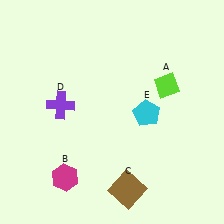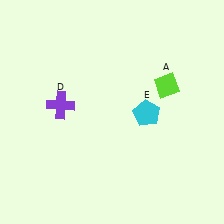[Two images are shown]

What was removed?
The brown square (C), the magenta hexagon (B) were removed in Image 2.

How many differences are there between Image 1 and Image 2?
There are 2 differences between the two images.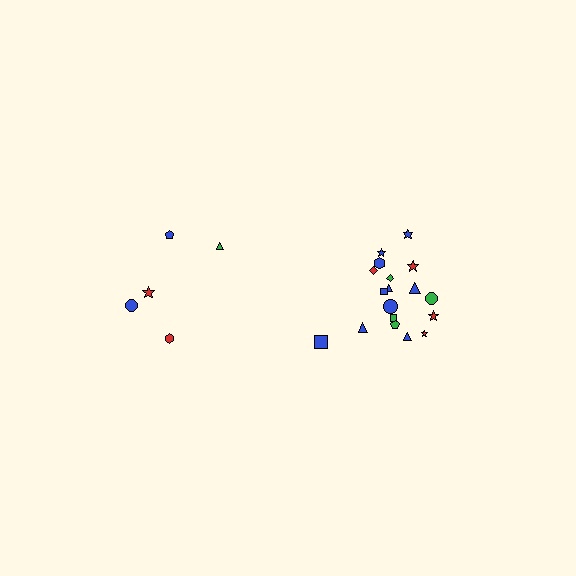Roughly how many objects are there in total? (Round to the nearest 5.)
Roughly 25 objects in total.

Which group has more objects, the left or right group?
The right group.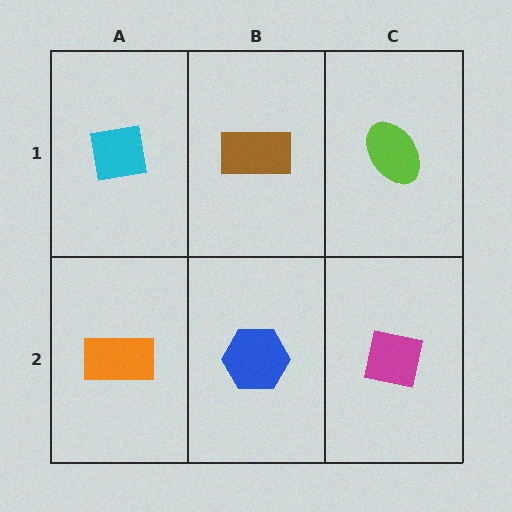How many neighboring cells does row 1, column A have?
2.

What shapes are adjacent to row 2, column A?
A cyan square (row 1, column A), a blue hexagon (row 2, column B).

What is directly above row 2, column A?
A cyan square.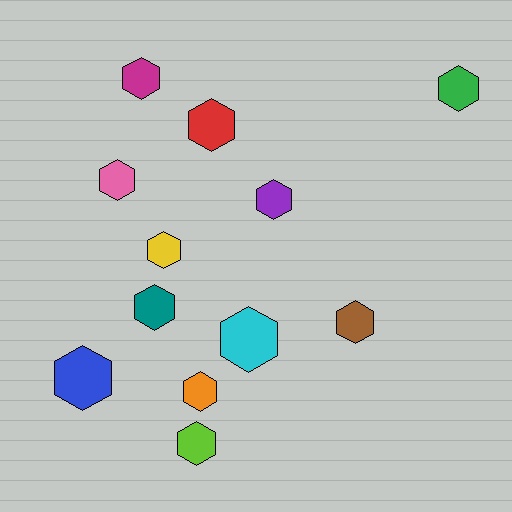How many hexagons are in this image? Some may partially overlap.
There are 12 hexagons.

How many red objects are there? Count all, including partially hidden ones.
There is 1 red object.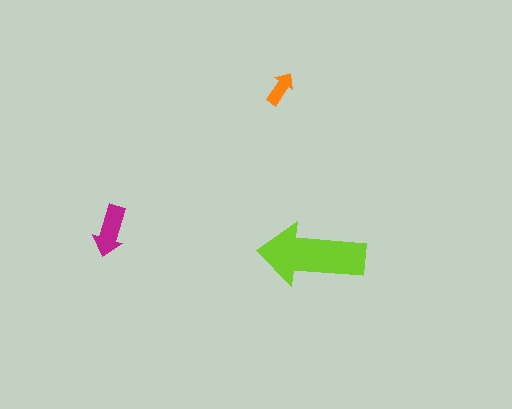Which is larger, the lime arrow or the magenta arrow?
The lime one.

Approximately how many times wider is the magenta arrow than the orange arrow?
About 1.5 times wider.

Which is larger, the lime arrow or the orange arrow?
The lime one.